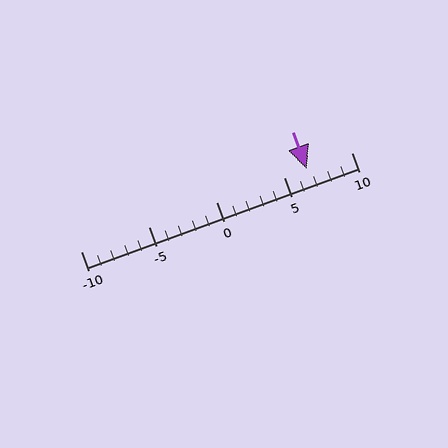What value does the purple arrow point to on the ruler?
The purple arrow points to approximately 7.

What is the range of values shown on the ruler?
The ruler shows values from -10 to 10.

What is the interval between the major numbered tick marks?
The major tick marks are spaced 5 units apart.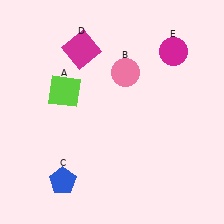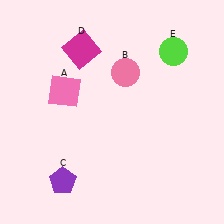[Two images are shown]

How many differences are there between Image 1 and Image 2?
There are 3 differences between the two images.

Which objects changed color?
A changed from lime to pink. C changed from blue to purple. E changed from magenta to lime.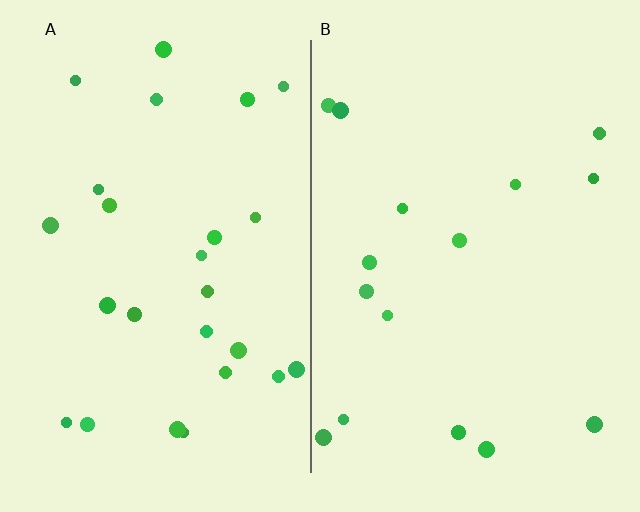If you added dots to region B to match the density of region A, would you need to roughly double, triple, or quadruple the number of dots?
Approximately double.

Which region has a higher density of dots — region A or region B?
A (the left).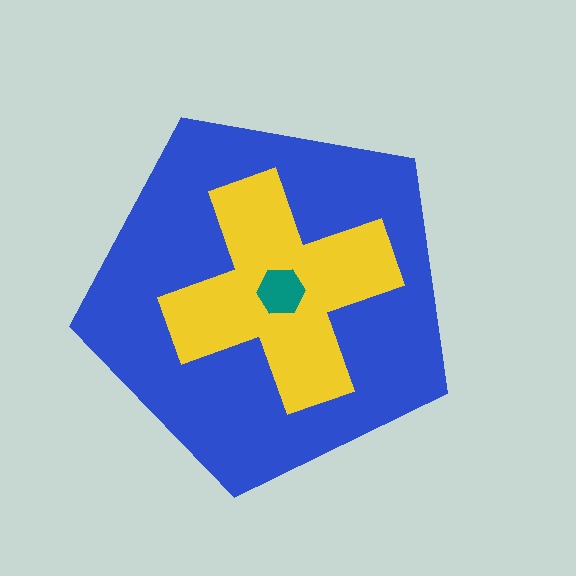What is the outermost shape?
The blue pentagon.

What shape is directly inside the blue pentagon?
The yellow cross.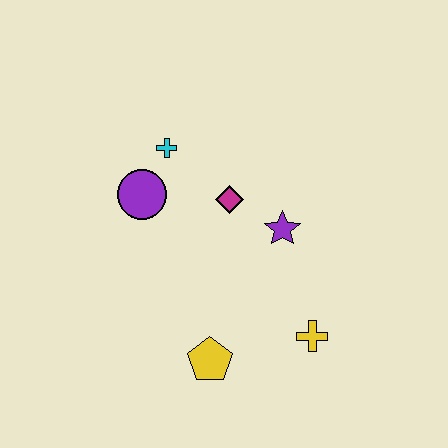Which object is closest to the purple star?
The magenta diamond is closest to the purple star.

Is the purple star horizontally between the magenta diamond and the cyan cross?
No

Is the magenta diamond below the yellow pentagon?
No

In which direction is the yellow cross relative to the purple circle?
The yellow cross is to the right of the purple circle.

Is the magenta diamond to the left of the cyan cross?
No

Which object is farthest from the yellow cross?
The cyan cross is farthest from the yellow cross.